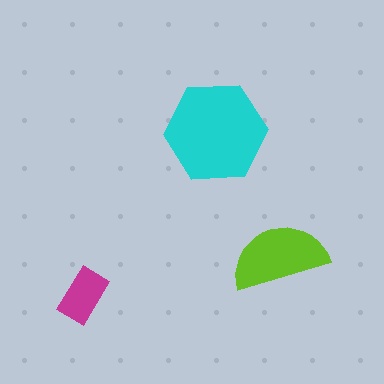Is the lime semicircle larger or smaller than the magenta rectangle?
Larger.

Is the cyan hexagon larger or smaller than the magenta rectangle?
Larger.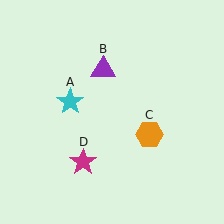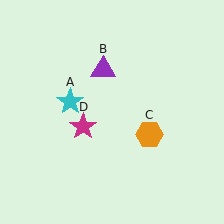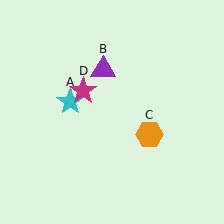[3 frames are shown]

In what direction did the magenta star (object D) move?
The magenta star (object D) moved up.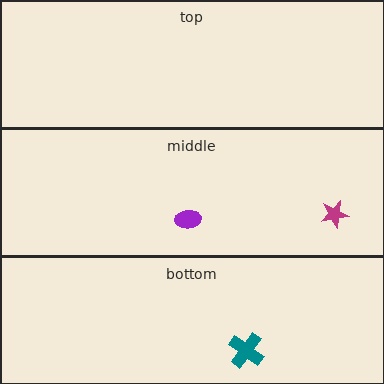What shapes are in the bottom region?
The teal cross.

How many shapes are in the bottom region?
1.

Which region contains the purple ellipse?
The middle region.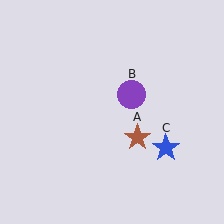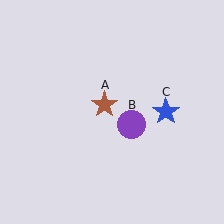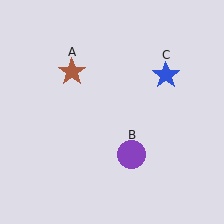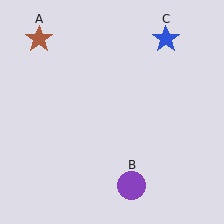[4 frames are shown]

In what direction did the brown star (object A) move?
The brown star (object A) moved up and to the left.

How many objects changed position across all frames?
3 objects changed position: brown star (object A), purple circle (object B), blue star (object C).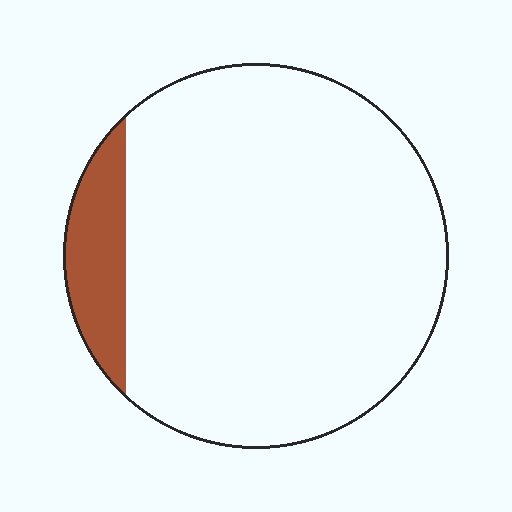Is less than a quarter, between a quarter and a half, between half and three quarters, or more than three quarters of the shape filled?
Less than a quarter.